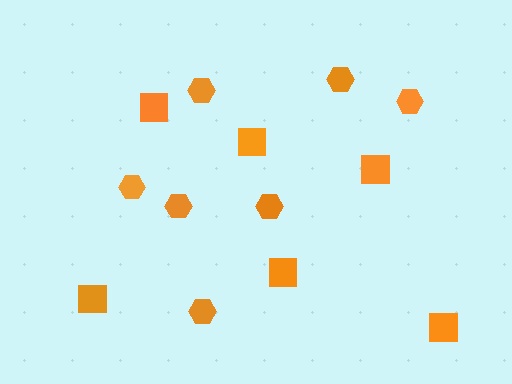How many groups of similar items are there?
There are 2 groups: one group of hexagons (7) and one group of squares (6).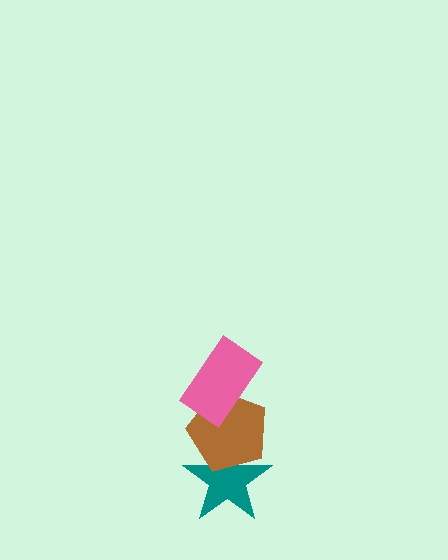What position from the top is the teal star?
The teal star is 3rd from the top.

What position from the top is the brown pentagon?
The brown pentagon is 2nd from the top.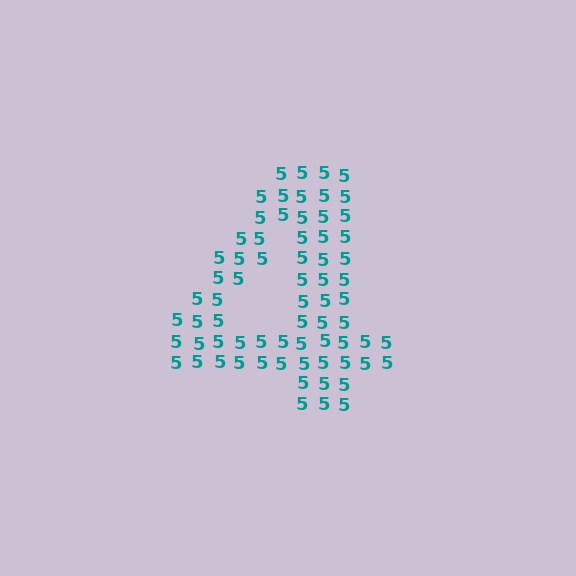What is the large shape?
The large shape is the digit 4.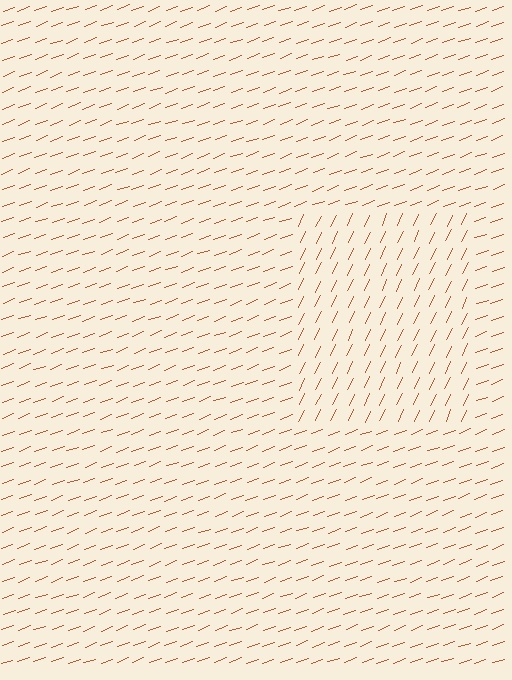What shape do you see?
I see a rectangle.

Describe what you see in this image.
The image is filled with small brown line segments. A rectangle region in the image has lines oriented differently from the surrounding lines, creating a visible texture boundary.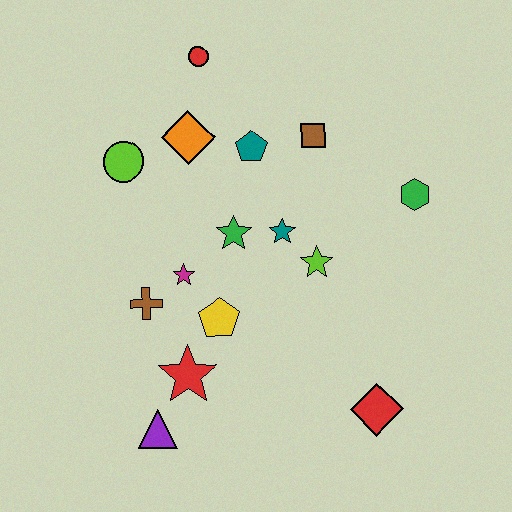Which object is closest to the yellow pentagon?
The magenta star is closest to the yellow pentagon.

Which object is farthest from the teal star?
The purple triangle is farthest from the teal star.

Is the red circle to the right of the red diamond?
No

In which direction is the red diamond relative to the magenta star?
The red diamond is to the right of the magenta star.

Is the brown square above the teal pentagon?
Yes